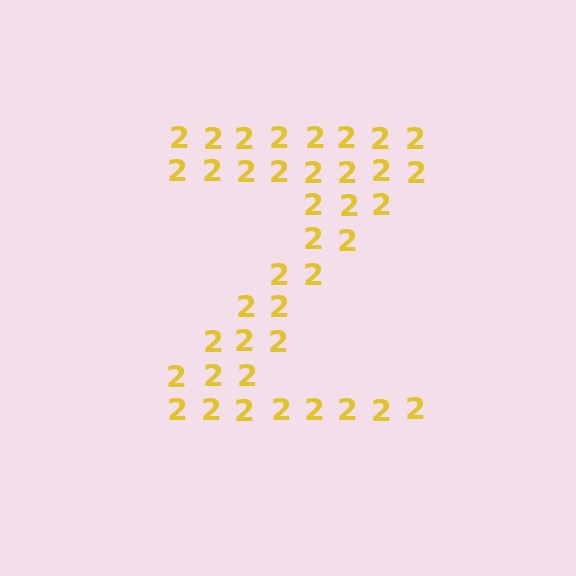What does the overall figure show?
The overall figure shows the letter Z.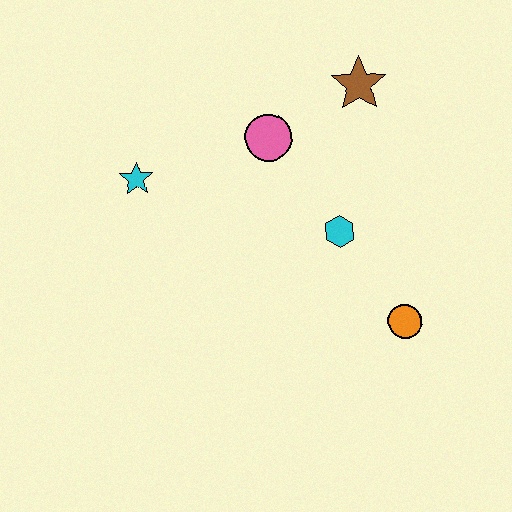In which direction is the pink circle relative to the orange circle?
The pink circle is above the orange circle.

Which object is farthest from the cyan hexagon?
The cyan star is farthest from the cyan hexagon.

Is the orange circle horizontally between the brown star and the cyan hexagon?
No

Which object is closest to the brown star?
The pink circle is closest to the brown star.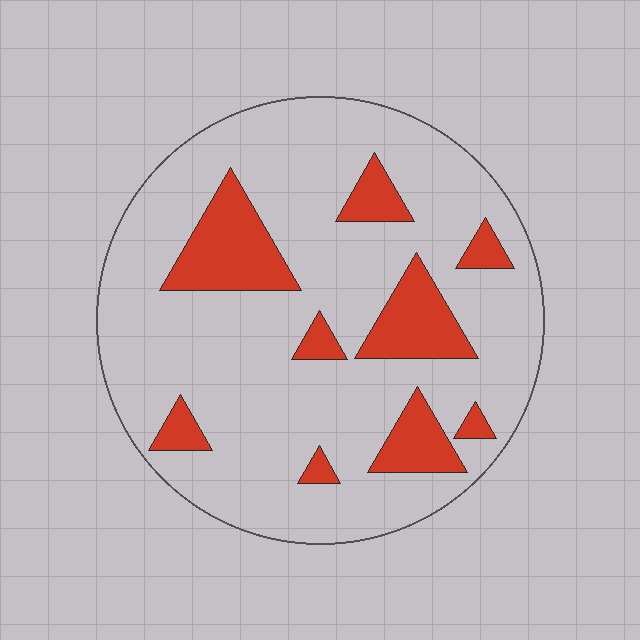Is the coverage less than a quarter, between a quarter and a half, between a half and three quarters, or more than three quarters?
Less than a quarter.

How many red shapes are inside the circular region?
9.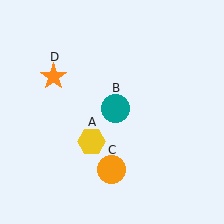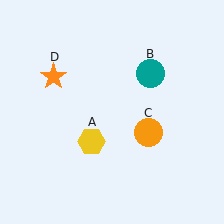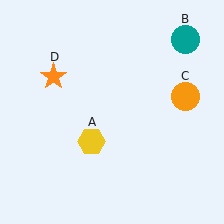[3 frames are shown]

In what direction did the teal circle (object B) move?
The teal circle (object B) moved up and to the right.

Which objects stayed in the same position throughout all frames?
Yellow hexagon (object A) and orange star (object D) remained stationary.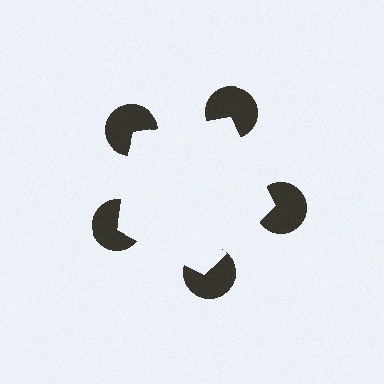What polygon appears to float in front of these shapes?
An illusory pentagon — its edges are inferred from the aligned wedge cuts in the pac-man discs, not physically drawn.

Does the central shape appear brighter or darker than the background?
It typically appears slightly brighter than the background, even though no actual brightness change is drawn.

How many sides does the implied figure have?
5 sides.